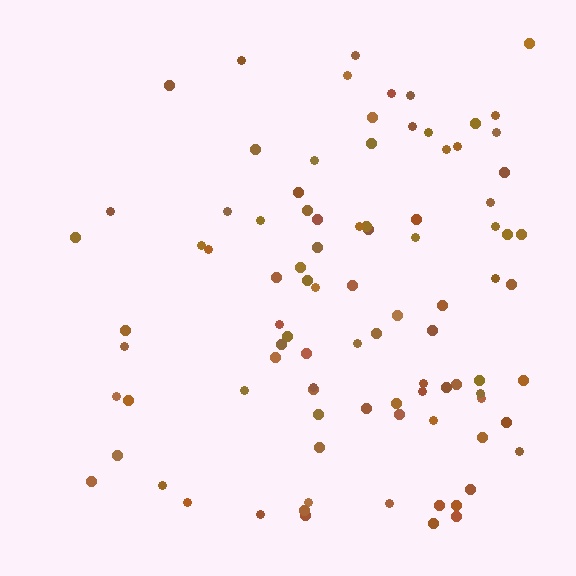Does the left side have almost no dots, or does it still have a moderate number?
Still a moderate number, just noticeably fewer than the right.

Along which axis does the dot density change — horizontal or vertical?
Horizontal.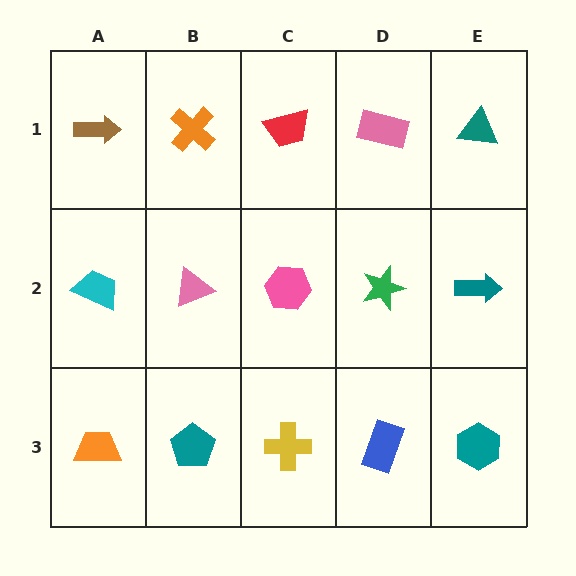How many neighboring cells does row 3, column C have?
3.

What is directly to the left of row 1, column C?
An orange cross.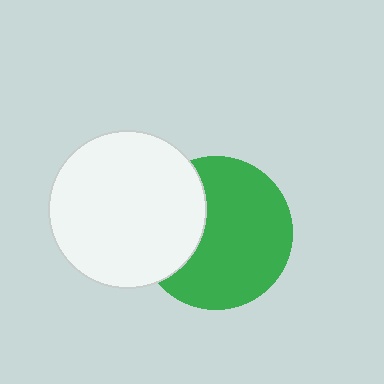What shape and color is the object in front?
The object in front is a white circle.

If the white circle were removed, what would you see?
You would see the complete green circle.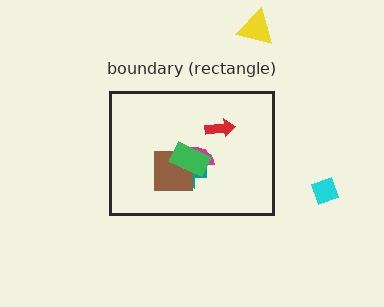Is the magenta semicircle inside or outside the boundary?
Inside.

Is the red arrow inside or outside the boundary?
Inside.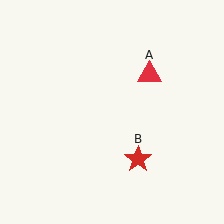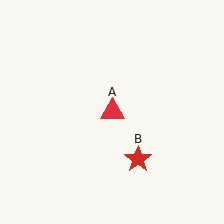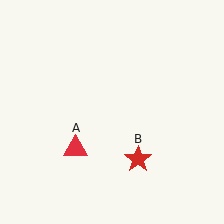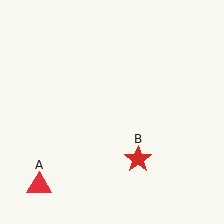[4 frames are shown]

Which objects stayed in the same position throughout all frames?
Red star (object B) remained stationary.